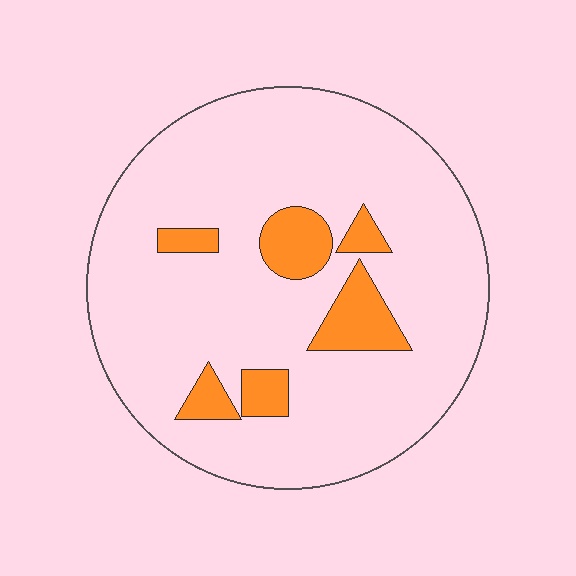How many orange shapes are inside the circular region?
6.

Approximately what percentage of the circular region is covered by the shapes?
Approximately 15%.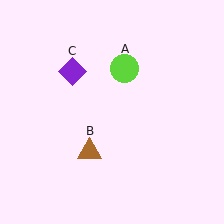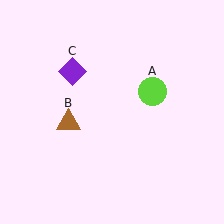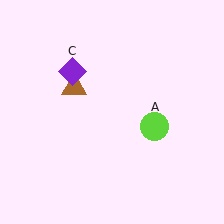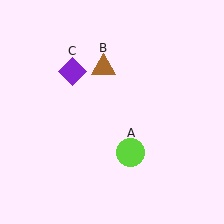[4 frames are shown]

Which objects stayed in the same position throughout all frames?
Purple diamond (object C) remained stationary.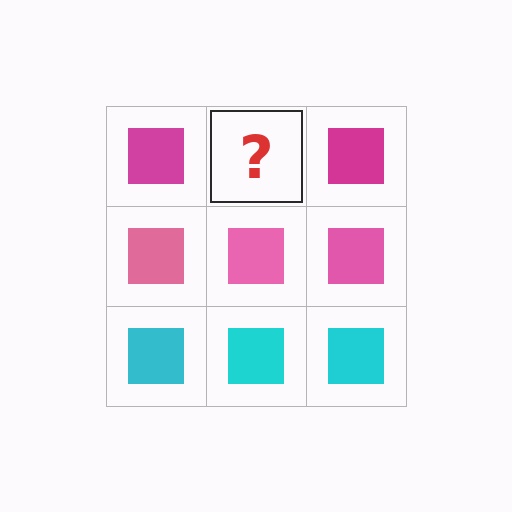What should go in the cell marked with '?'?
The missing cell should contain a magenta square.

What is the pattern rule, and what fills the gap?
The rule is that each row has a consistent color. The gap should be filled with a magenta square.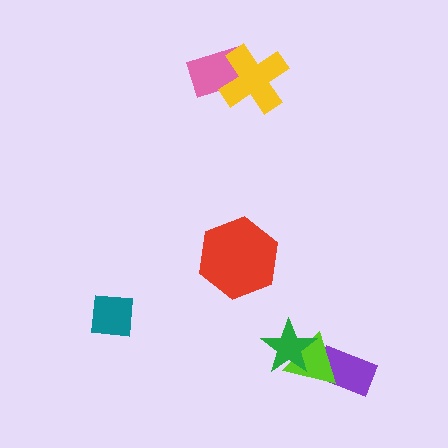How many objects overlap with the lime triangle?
2 objects overlap with the lime triangle.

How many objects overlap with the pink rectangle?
1 object overlaps with the pink rectangle.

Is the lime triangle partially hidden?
Yes, it is partially covered by another shape.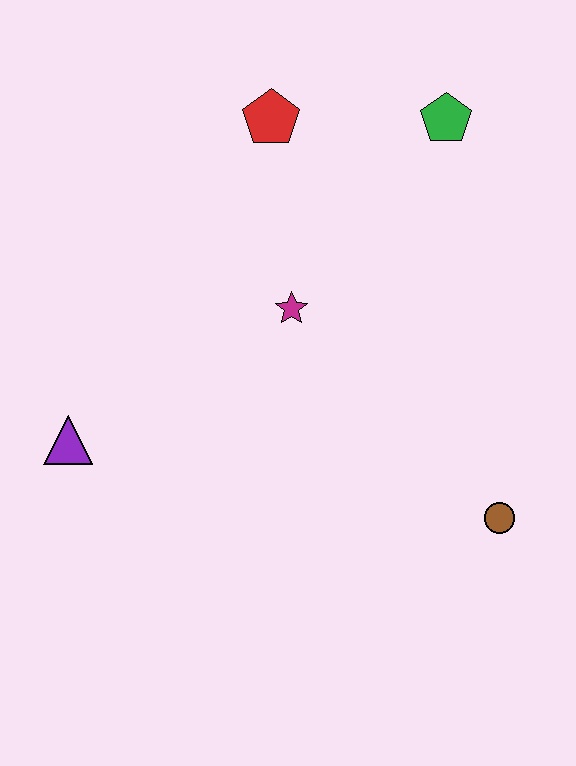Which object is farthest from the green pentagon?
The purple triangle is farthest from the green pentagon.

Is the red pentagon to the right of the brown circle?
No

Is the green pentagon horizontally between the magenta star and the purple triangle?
No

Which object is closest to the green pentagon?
The red pentagon is closest to the green pentagon.